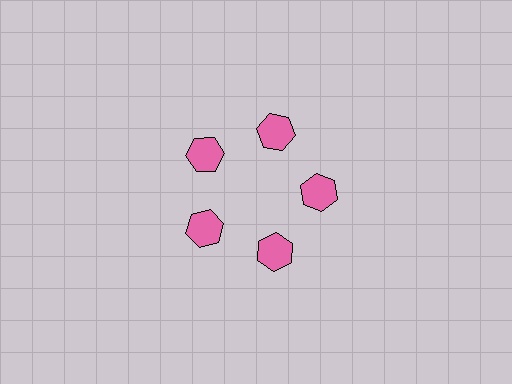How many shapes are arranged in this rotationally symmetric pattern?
There are 5 shapes, arranged in 5 groups of 1.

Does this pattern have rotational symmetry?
Yes, this pattern has 5-fold rotational symmetry. It looks the same after rotating 72 degrees around the center.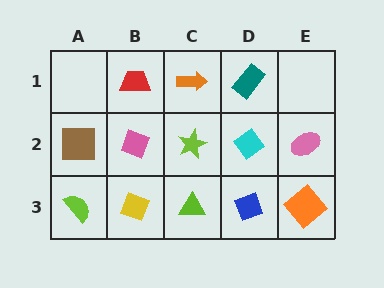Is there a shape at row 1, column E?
No, that cell is empty.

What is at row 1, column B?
A red trapezoid.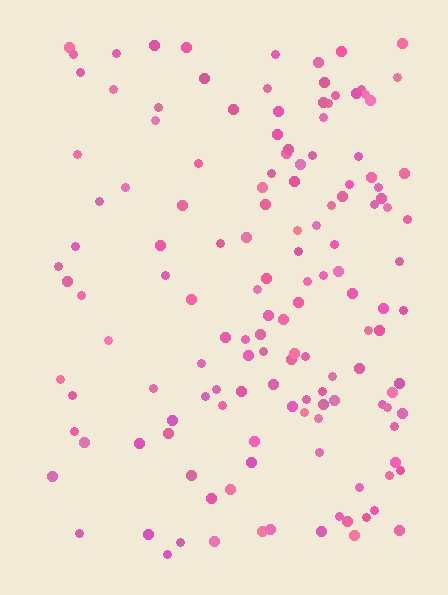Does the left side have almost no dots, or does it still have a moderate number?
Still a moderate number, just noticeably fewer than the right.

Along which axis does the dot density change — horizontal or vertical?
Horizontal.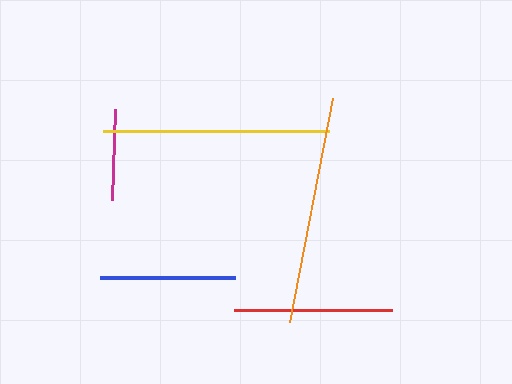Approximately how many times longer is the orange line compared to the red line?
The orange line is approximately 1.4 times the length of the red line.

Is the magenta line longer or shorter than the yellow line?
The yellow line is longer than the magenta line.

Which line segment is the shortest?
The magenta line is the shortest at approximately 90 pixels.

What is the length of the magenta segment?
The magenta segment is approximately 90 pixels long.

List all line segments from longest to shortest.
From longest to shortest: orange, yellow, red, blue, magenta.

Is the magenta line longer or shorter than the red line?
The red line is longer than the magenta line.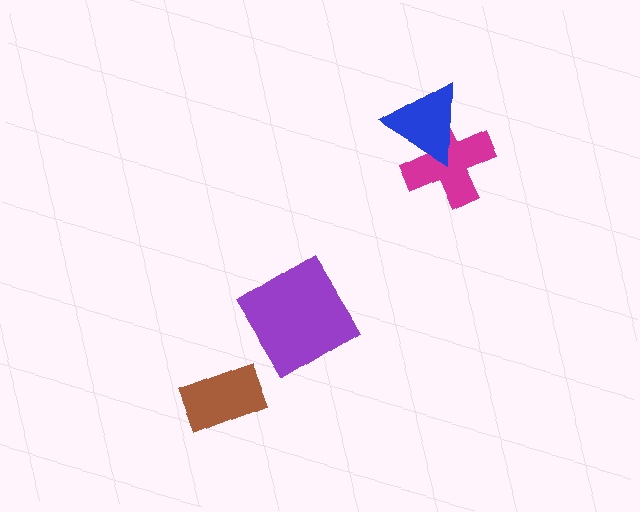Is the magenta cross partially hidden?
Yes, it is partially covered by another shape.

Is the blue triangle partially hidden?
No, no other shape covers it.